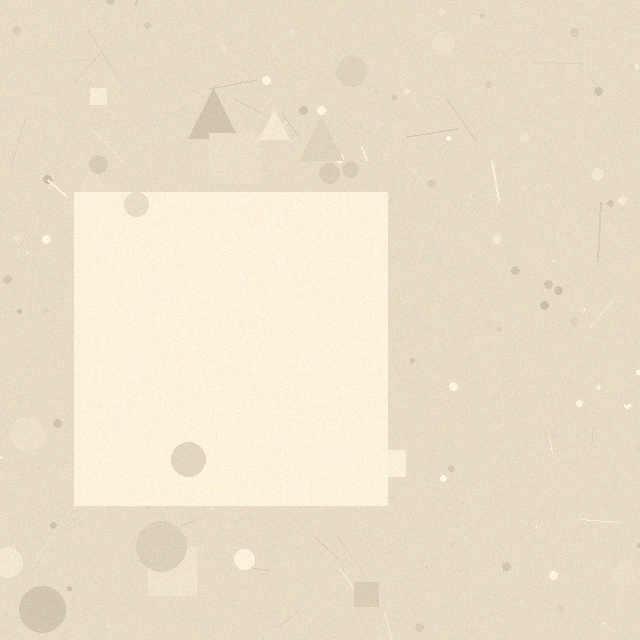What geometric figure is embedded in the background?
A square is embedded in the background.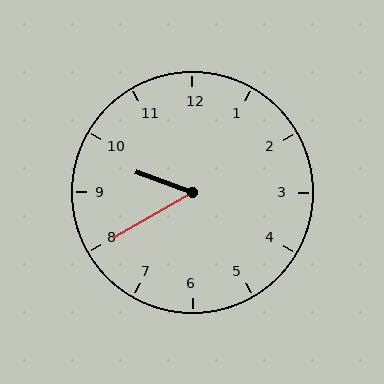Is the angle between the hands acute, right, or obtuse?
It is acute.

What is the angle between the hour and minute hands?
Approximately 50 degrees.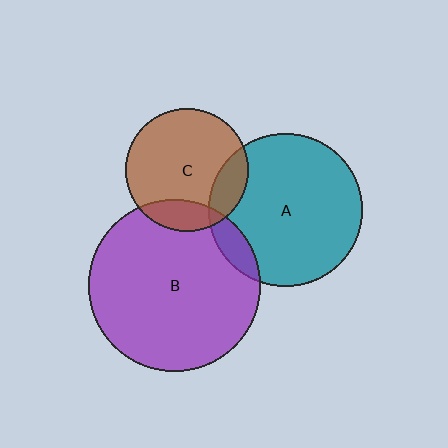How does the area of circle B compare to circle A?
Approximately 1.3 times.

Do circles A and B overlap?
Yes.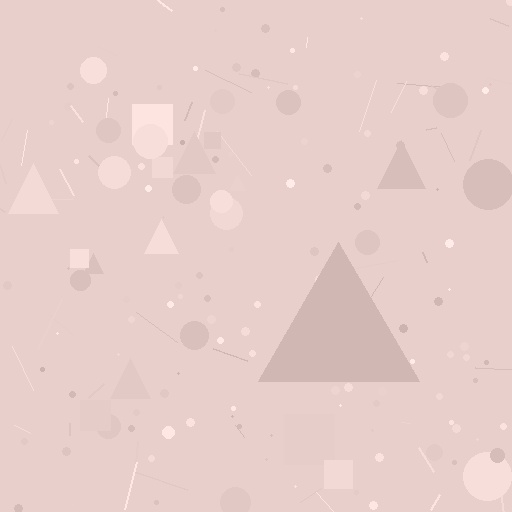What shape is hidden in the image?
A triangle is hidden in the image.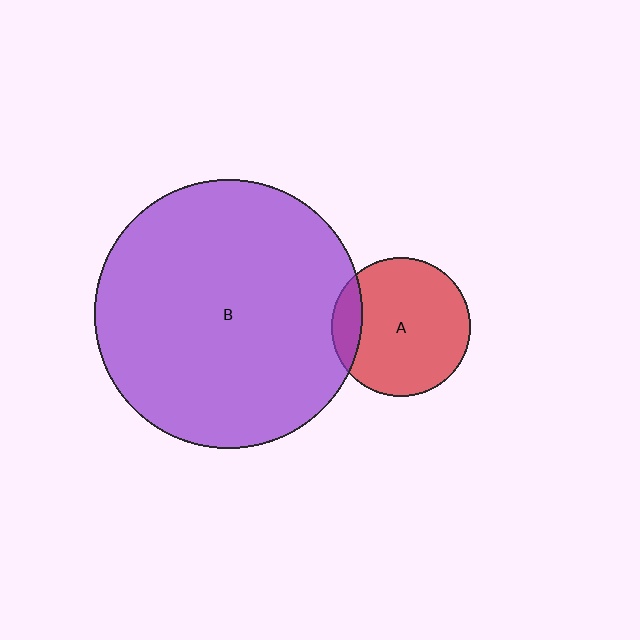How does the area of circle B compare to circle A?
Approximately 3.7 times.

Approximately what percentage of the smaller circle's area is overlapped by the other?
Approximately 15%.